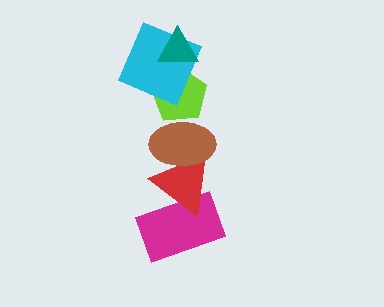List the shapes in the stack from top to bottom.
From top to bottom: the teal triangle, the cyan square, the lime pentagon, the brown ellipse, the red triangle, the magenta rectangle.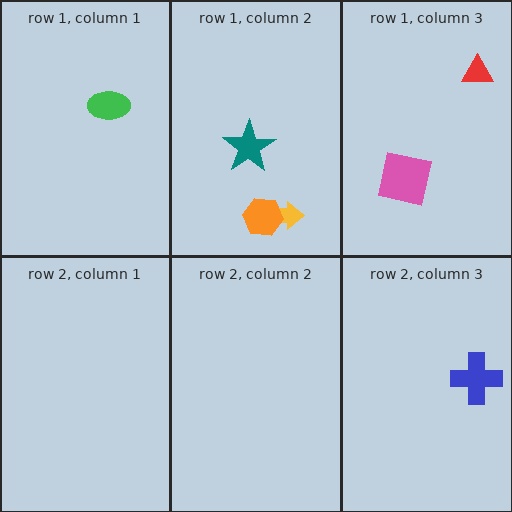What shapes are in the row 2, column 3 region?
The blue cross.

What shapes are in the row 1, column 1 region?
The green ellipse.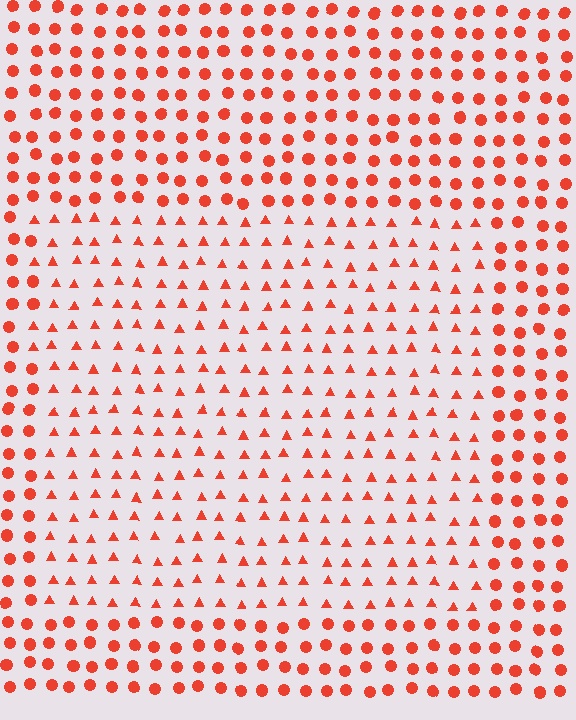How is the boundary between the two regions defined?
The boundary is defined by a change in element shape: triangles inside vs. circles outside. All elements share the same color and spacing.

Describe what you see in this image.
The image is filled with small red elements arranged in a uniform grid. A rectangle-shaped region contains triangles, while the surrounding area contains circles. The boundary is defined purely by the change in element shape.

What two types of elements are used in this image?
The image uses triangles inside the rectangle region and circles outside it.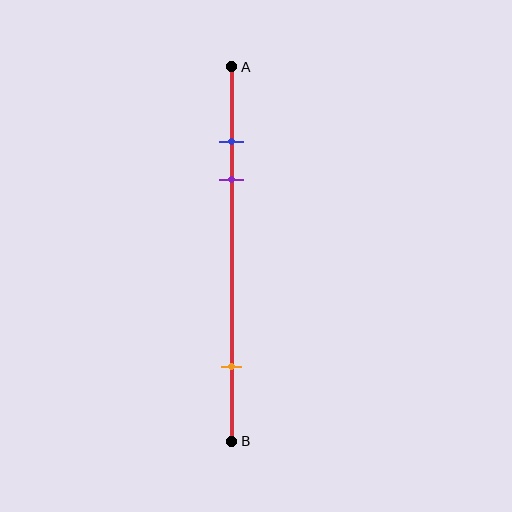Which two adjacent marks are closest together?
The blue and purple marks are the closest adjacent pair.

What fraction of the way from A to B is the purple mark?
The purple mark is approximately 30% (0.3) of the way from A to B.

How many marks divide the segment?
There are 3 marks dividing the segment.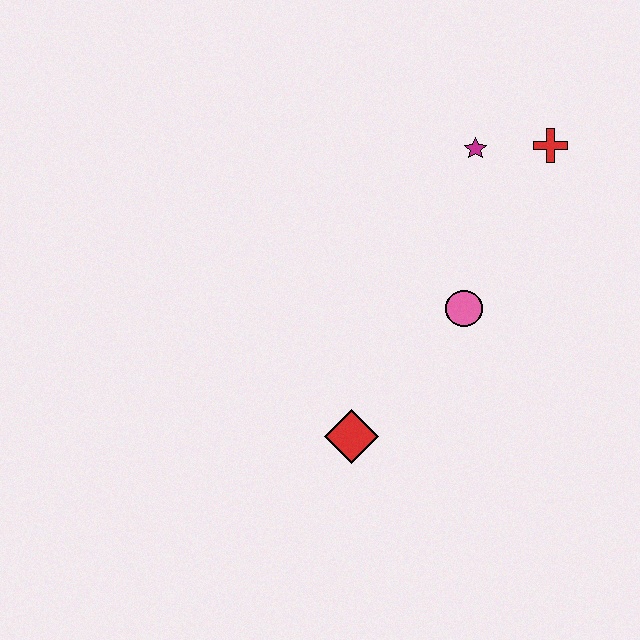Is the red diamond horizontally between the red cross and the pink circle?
No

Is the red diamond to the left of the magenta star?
Yes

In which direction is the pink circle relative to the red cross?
The pink circle is below the red cross.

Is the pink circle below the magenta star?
Yes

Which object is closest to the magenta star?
The red cross is closest to the magenta star.